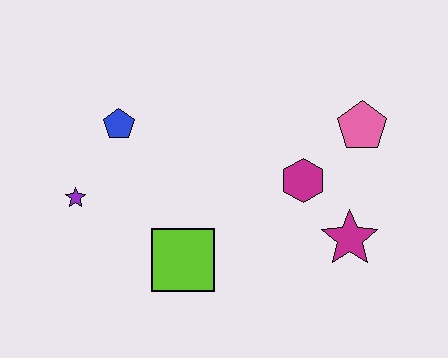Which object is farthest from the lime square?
The pink pentagon is farthest from the lime square.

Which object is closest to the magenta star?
The magenta hexagon is closest to the magenta star.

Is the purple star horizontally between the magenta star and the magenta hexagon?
No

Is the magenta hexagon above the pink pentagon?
No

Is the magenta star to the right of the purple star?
Yes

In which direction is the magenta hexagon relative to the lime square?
The magenta hexagon is to the right of the lime square.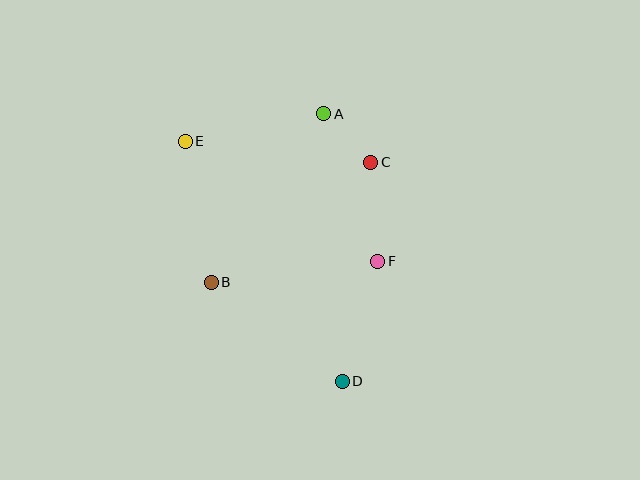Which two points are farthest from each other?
Points D and E are farthest from each other.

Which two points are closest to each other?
Points A and C are closest to each other.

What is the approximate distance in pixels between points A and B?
The distance between A and B is approximately 202 pixels.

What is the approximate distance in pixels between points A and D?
The distance between A and D is approximately 268 pixels.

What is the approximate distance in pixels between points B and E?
The distance between B and E is approximately 143 pixels.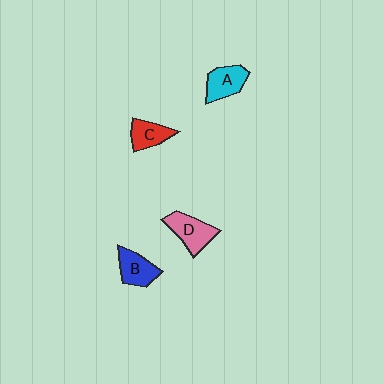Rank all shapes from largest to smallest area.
From largest to smallest: D (pink), A (cyan), B (blue), C (red).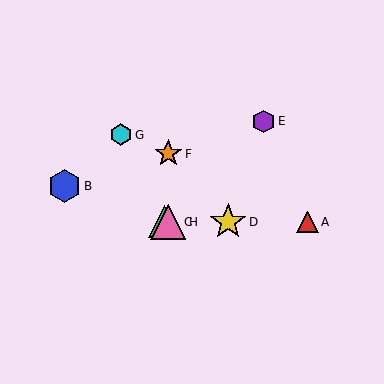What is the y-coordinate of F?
Object F is at y≈154.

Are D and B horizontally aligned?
No, D is at y≈222 and B is at y≈186.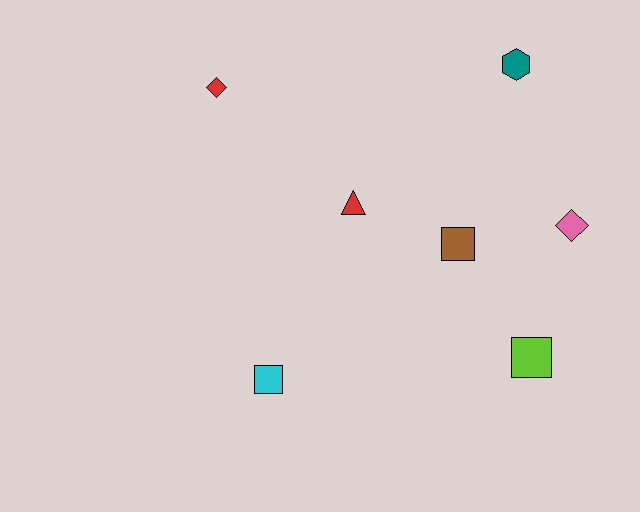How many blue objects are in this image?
There are no blue objects.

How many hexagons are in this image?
There is 1 hexagon.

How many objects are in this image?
There are 7 objects.